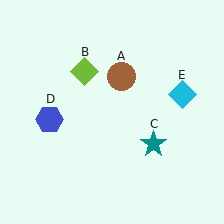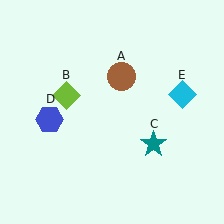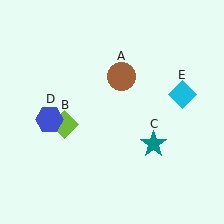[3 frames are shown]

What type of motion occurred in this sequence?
The lime diamond (object B) rotated counterclockwise around the center of the scene.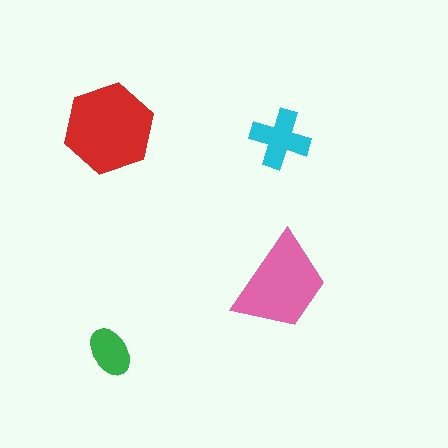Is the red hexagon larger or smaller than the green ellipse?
Larger.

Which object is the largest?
The red hexagon.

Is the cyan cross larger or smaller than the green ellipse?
Larger.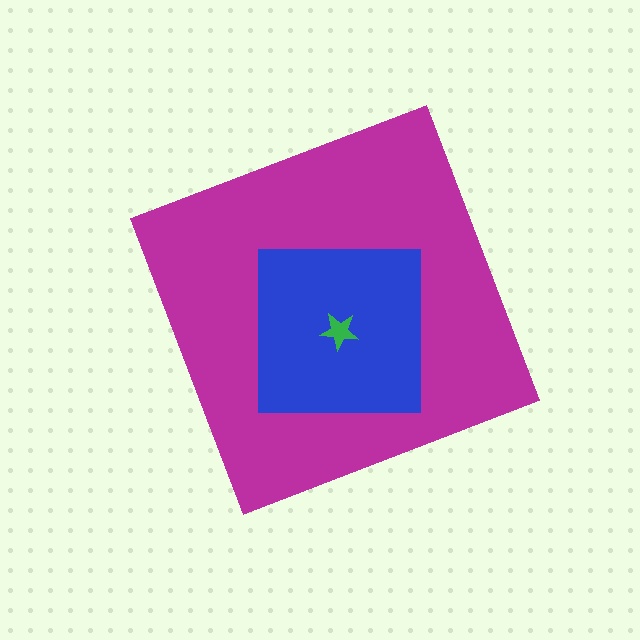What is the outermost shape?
The magenta diamond.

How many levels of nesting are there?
3.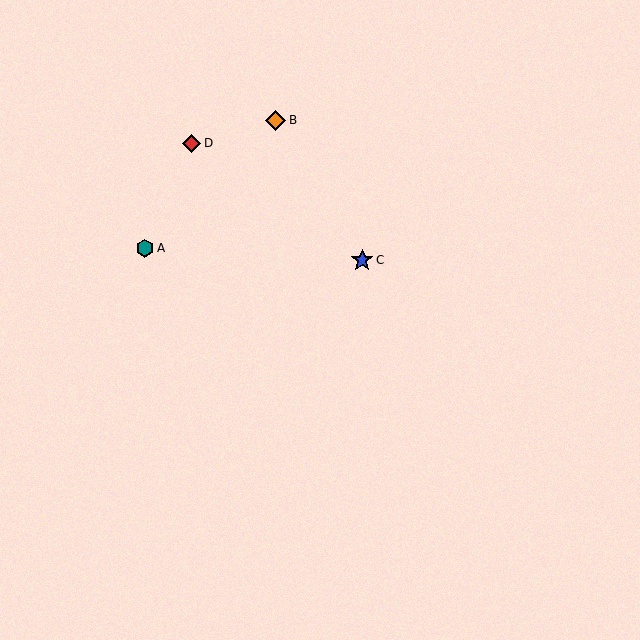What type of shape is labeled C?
Shape C is a blue star.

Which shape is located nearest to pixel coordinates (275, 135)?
The orange diamond (labeled B) at (276, 120) is nearest to that location.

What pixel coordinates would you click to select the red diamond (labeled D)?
Click at (192, 143) to select the red diamond D.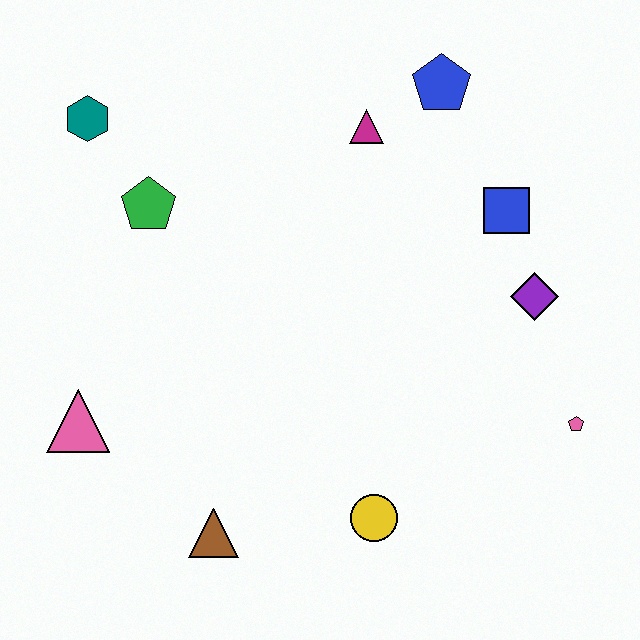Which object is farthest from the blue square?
The pink triangle is farthest from the blue square.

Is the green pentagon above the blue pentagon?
No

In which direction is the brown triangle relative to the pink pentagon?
The brown triangle is to the left of the pink pentagon.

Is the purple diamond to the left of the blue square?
No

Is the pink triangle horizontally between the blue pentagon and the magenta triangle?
No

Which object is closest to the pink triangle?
The brown triangle is closest to the pink triangle.